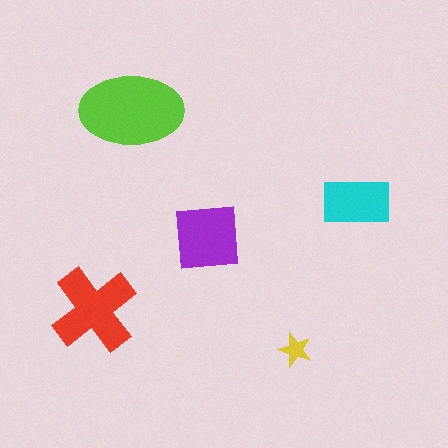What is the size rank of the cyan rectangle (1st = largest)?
4th.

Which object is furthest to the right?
The cyan rectangle is rightmost.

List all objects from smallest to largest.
The yellow star, the cyan rectangle, the purple square, the red cross, the lime ellipse.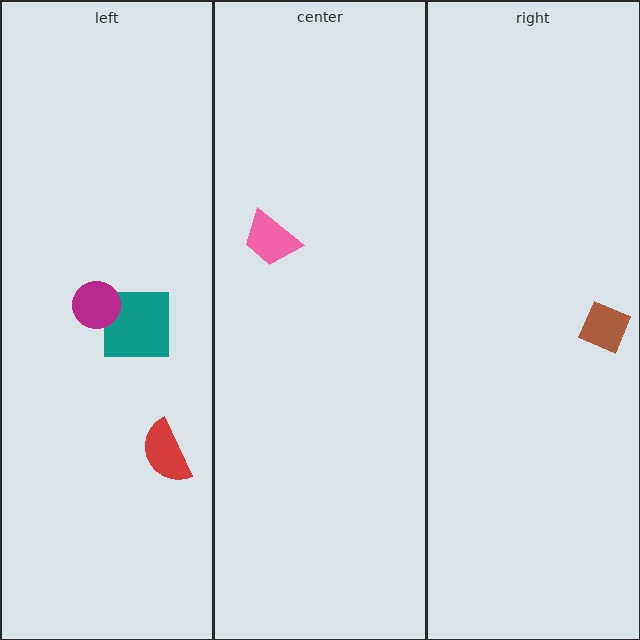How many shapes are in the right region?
1.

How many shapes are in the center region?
1.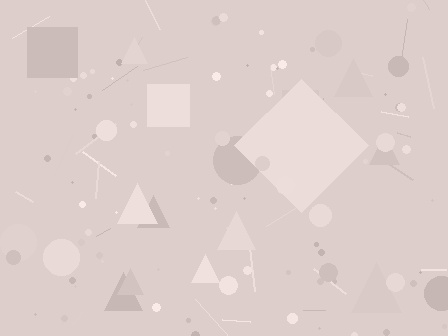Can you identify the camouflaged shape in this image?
The camouflaged shape is a diamond.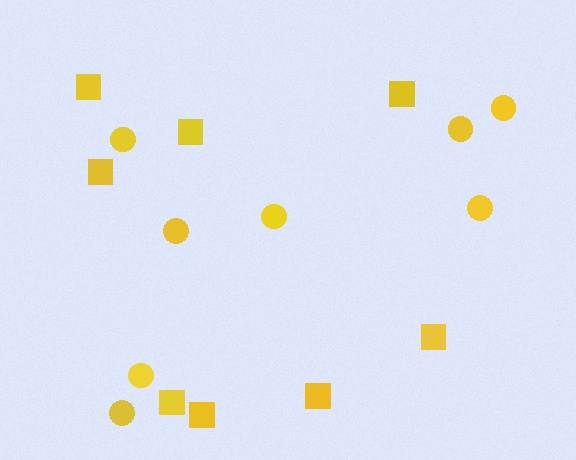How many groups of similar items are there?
There are 2 groups: one group of squares (8) and one group of circles (8).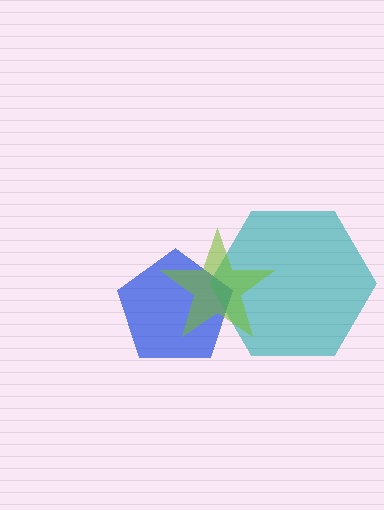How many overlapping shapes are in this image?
There are 3 overlapping shapes in the image.